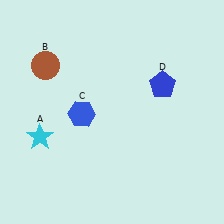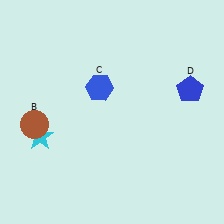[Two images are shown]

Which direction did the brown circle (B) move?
The brown circle (B) moved down.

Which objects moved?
The objects that moved are: the brown circle (B), the blue hexagon (C), the blue pentagon (D).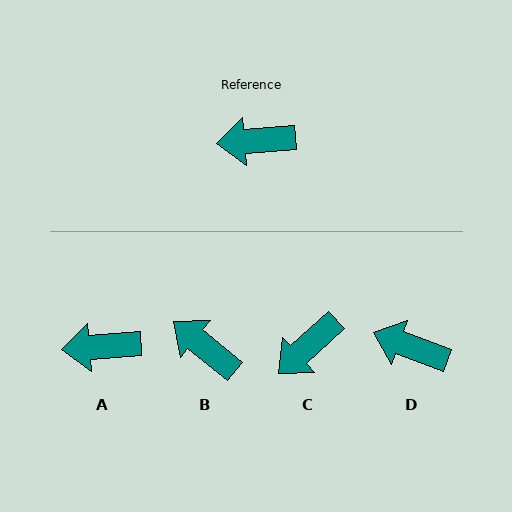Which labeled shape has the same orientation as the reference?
A.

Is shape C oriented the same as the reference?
No, it is off by about 38 degrees.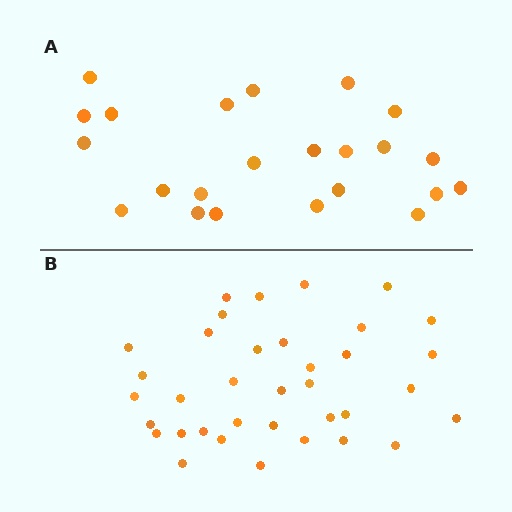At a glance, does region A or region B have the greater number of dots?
Region B (the bottom region) has more dots.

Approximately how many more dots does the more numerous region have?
Region B has approximately 15 more dots than region A.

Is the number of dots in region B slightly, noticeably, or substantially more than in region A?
Region B has substantially more. The ratio is roughly 1.6 to 1.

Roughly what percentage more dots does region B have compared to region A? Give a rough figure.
About 55% more.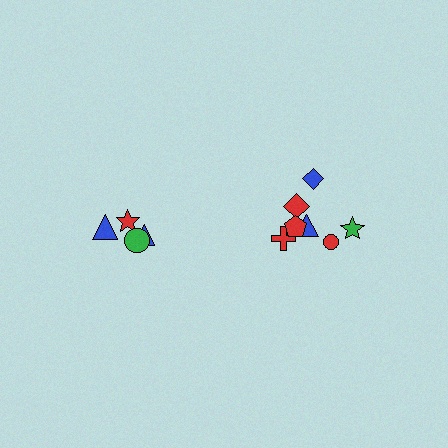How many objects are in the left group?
There are 4 objects.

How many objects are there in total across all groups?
There are 11 objects.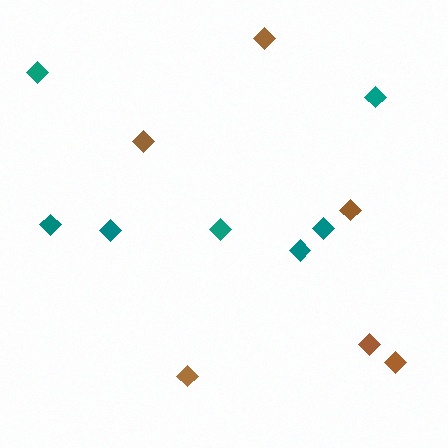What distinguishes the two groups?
There are 2 groups: one group of brown diamonds (6) and one group of teal diamonds (7).